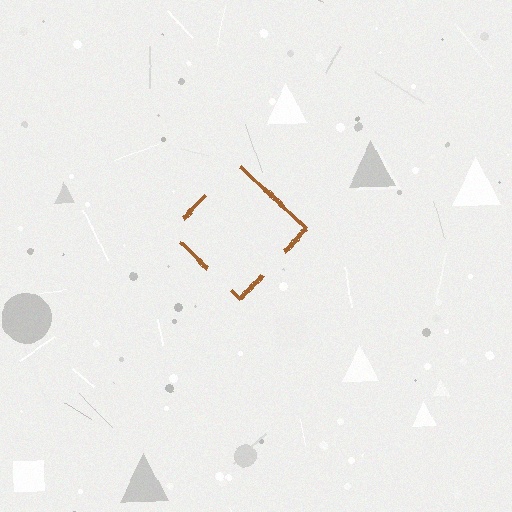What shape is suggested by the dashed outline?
The dashed outline suggests a diamond.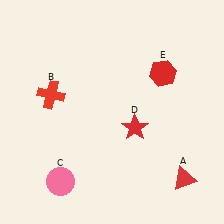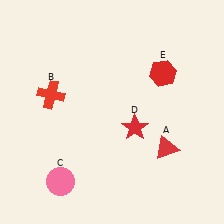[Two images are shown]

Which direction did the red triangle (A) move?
The red triangle (A) moved up.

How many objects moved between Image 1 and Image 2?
1 object moved between the two images.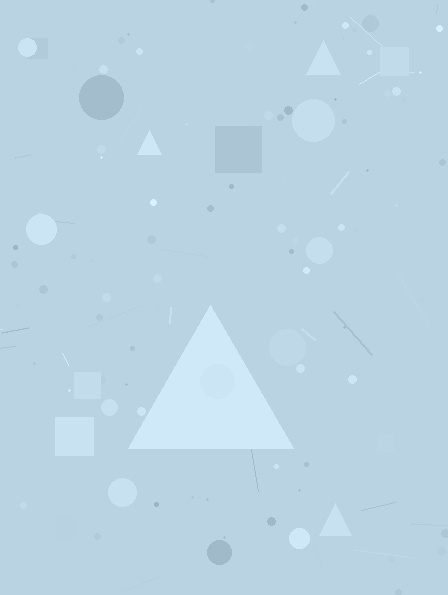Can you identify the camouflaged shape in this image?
The camouflaged shape is a triangle.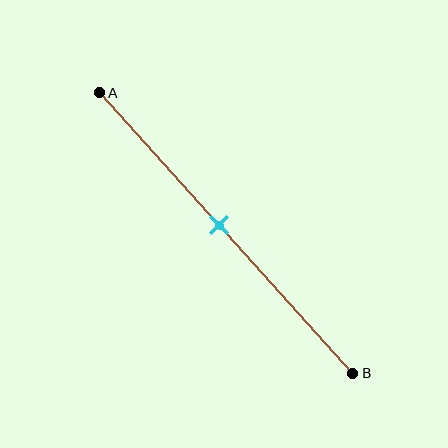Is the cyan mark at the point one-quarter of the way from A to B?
No, the mark is at about 45% from A, not at the 25% one-quarter point.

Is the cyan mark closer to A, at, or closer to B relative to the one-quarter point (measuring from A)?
The cyan mark is closer to point B than the one-quarter point of segment AB.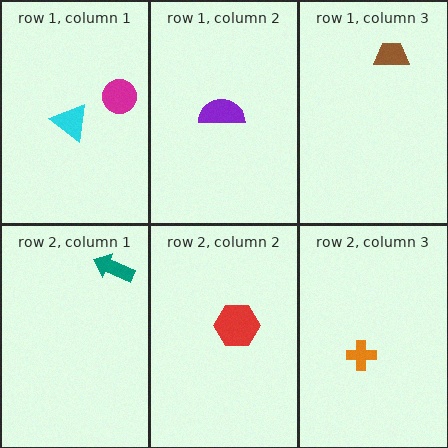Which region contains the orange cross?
The row 2, column 3 region.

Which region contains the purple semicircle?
The row 1, column 2 region.